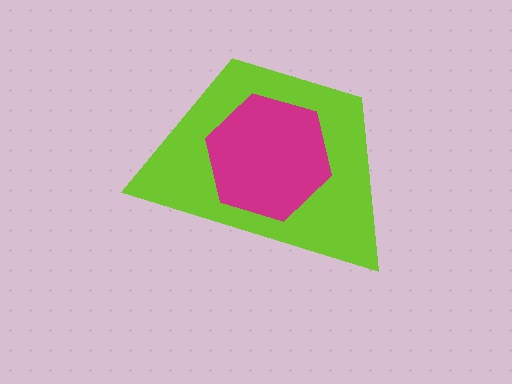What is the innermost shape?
The magenta hexagon.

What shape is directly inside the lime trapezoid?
The magenta hexagon.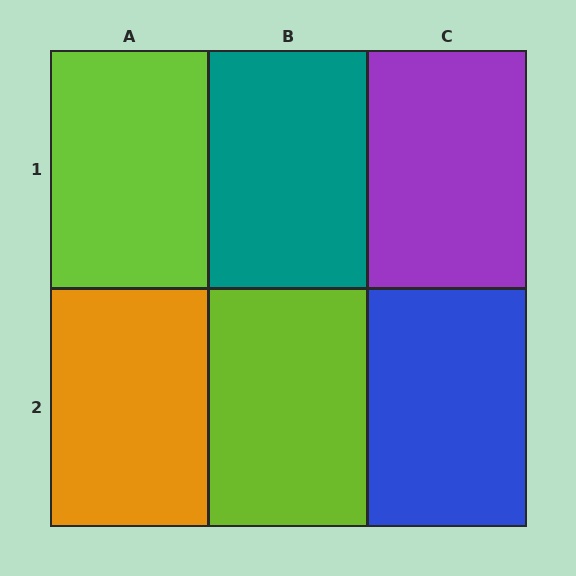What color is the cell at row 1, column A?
Lime.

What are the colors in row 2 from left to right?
Orange, lime, blue.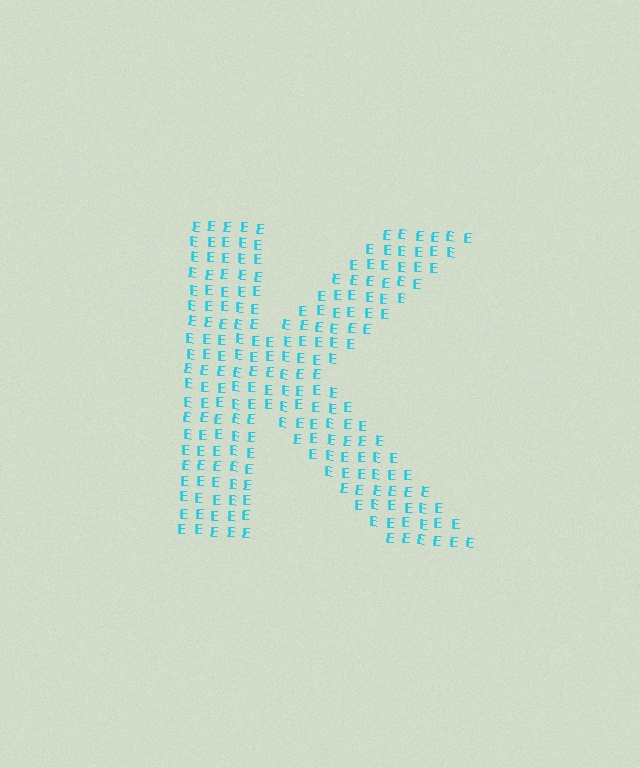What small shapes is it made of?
It is made of small letter E's.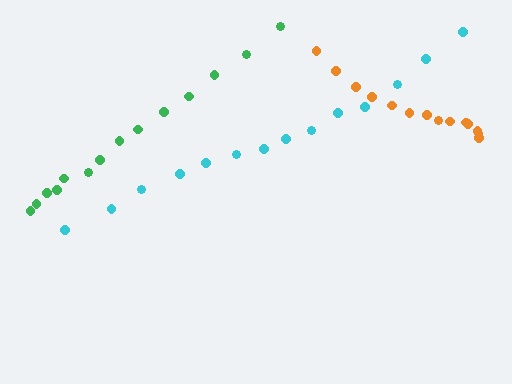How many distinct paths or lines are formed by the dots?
There are 3 distinct paths.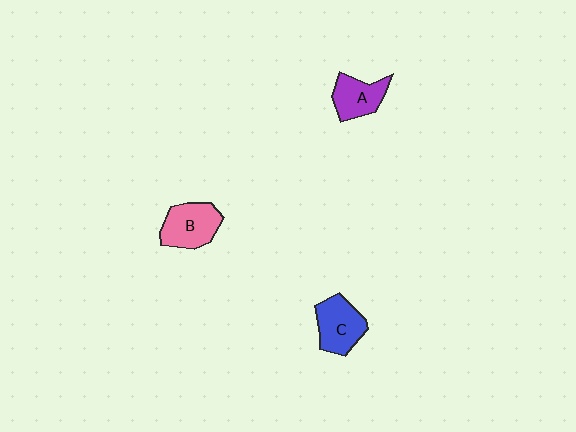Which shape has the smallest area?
Shape A (purple).